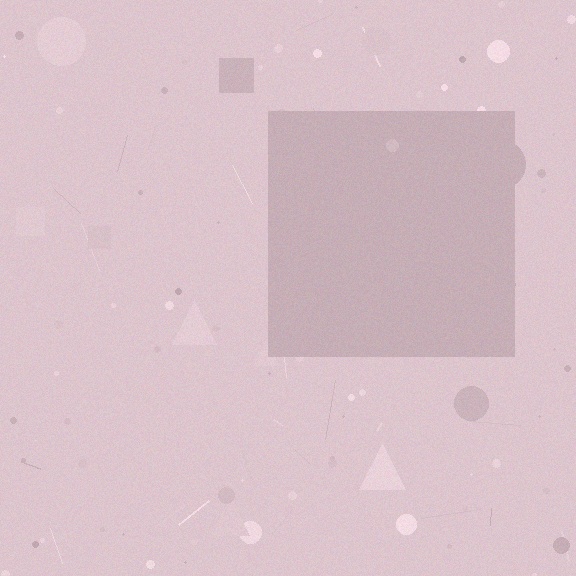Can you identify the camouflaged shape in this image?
The camouflaged shape is a square.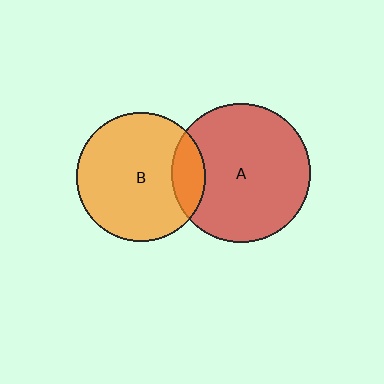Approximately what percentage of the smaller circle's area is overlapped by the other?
Approximately 15%.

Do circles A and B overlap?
Yes.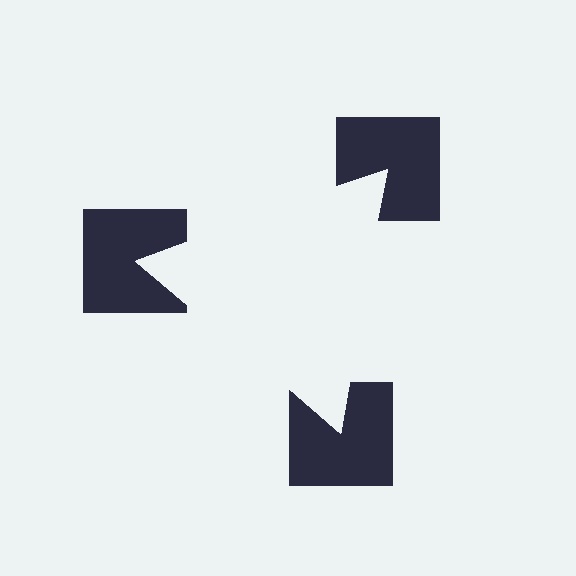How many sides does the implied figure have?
3 sides.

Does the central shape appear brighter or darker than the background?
It typically appears slightly brighter than the background, even though no actual brightness change is drawn.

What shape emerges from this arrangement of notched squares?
An illusory triangle — its edges are inferred from the aligned wedge cuts in the notched squares, not physically drawn.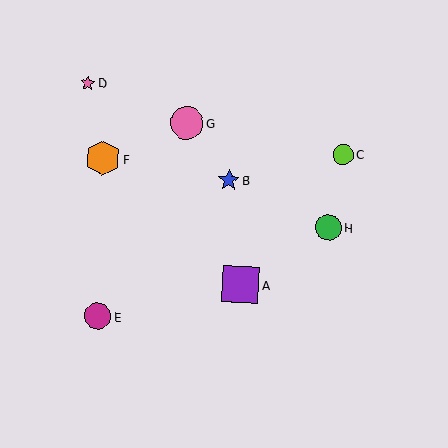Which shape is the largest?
The purple square (labeled A) is the largest.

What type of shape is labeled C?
Shape C is a lime circle.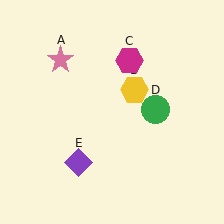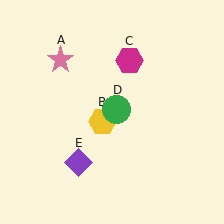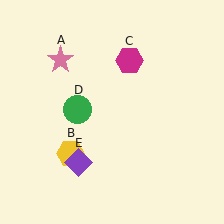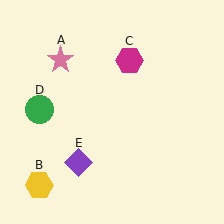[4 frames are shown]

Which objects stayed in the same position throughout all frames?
Pink star (object A) and magenta hexagon (object C) and purple diamond (object E) remained stationary.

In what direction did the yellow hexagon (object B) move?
The yellow hexagon (object B) moved down and to the left.